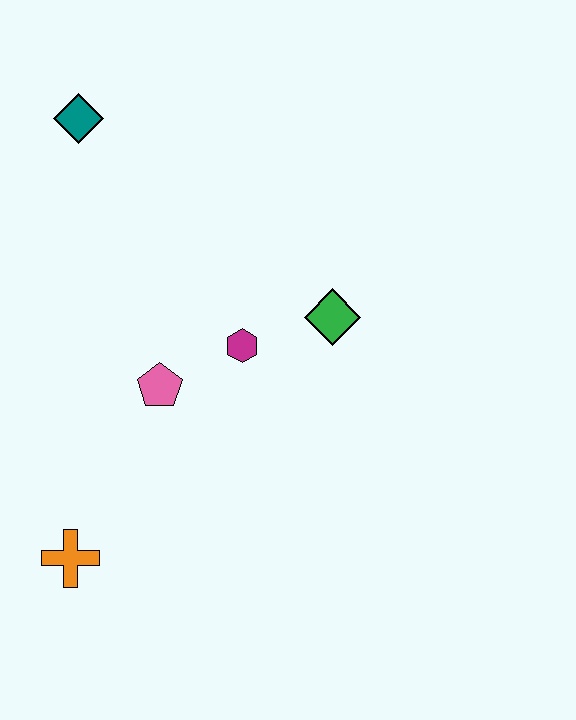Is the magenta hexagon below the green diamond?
Yes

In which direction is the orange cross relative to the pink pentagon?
The orange cross is below the pink pentagon.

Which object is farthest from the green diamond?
The orange cross is farthest from the green diamond.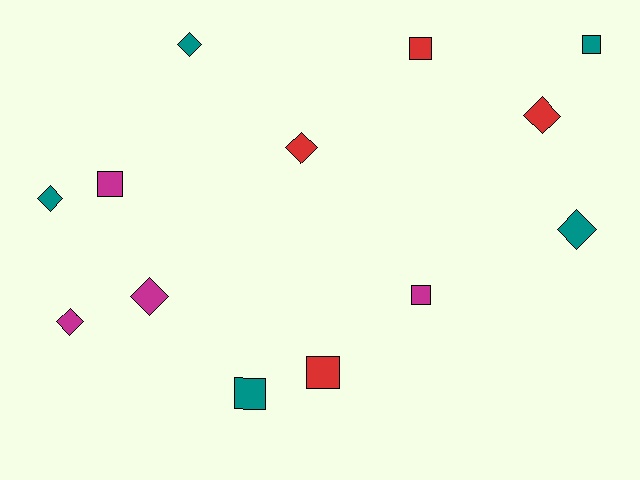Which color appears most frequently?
Teal, with 5 objects.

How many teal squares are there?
There are 2 teal squares.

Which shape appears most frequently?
Diamond, with 7 objects.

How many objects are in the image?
There are 13 objects.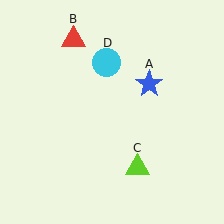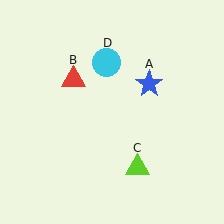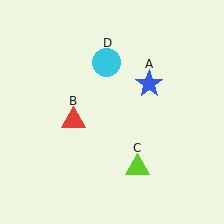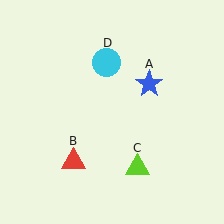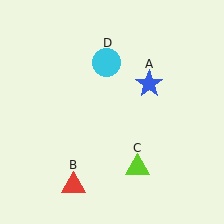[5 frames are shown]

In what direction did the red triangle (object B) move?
The red triangle (object B) moved down.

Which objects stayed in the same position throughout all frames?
Blue star (object A) and lime triangle (object C) and cyan circle (object D) remained stationary.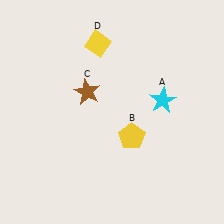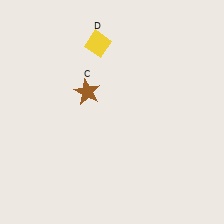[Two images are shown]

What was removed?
The cyan star (A), the yellow pentagon (B) were removed in Image 2.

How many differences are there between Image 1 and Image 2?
There are 2 differences between the two images.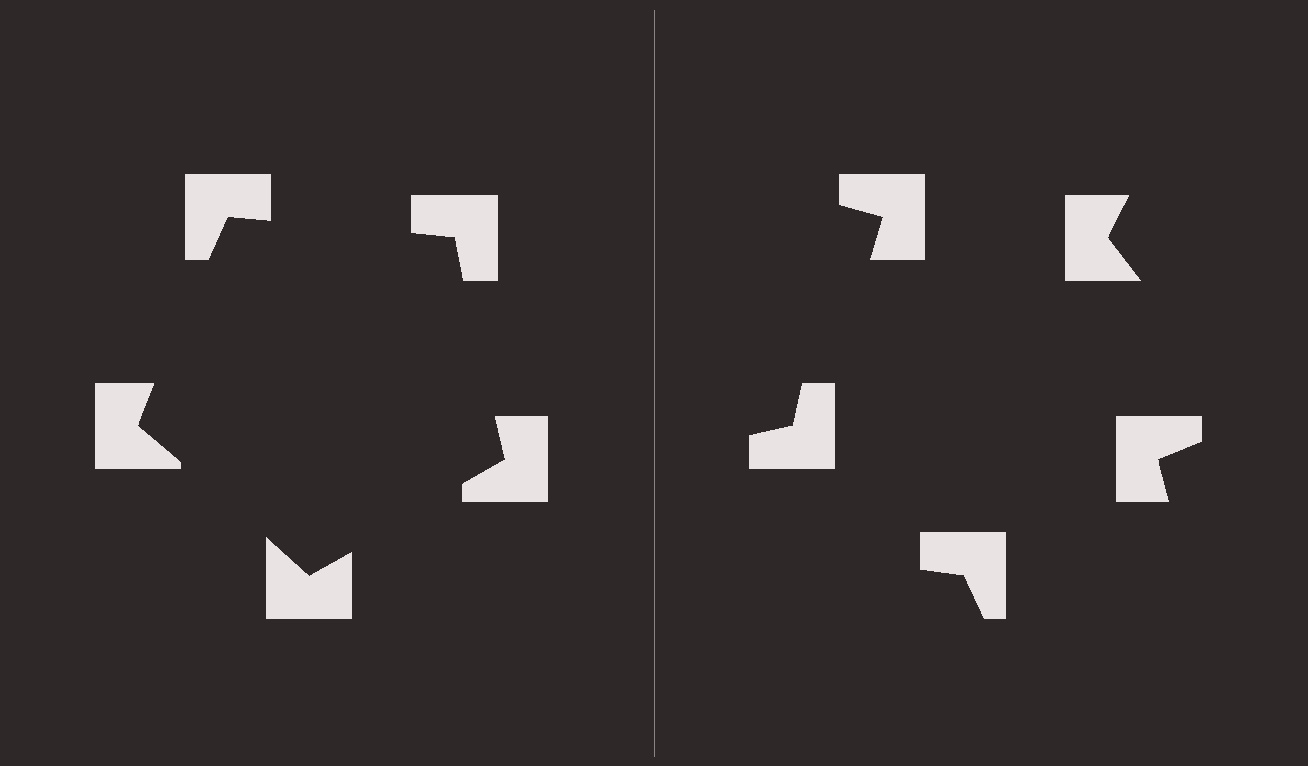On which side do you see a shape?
An illusory pentagon appears on the left side. On the right side the wedge cuts are rotated, so no coherent shape forms.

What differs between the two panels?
The notched squares are positioned identically on both sides; only the wedge orientations differ. On the left they align to a pentagon; on the right they are misaligned.